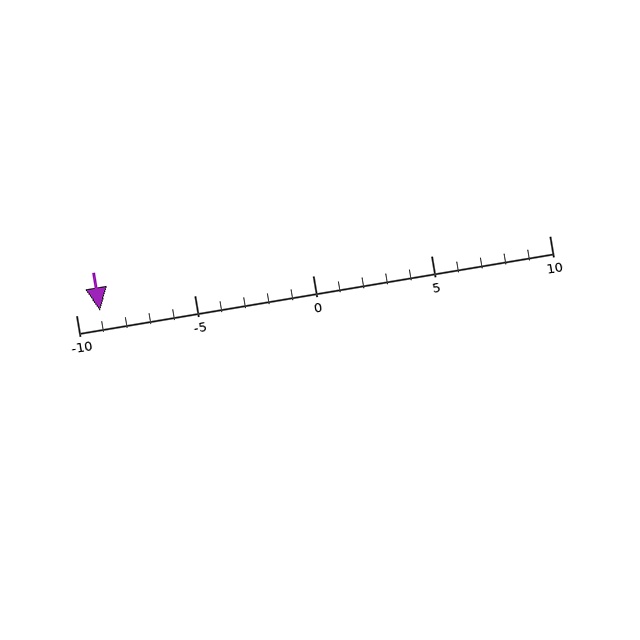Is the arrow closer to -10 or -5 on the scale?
The arrow is closer to -10.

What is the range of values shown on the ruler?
The ruler shows values from -10 to 10.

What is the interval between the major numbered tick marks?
The major tick marks are spaced 5 units apart.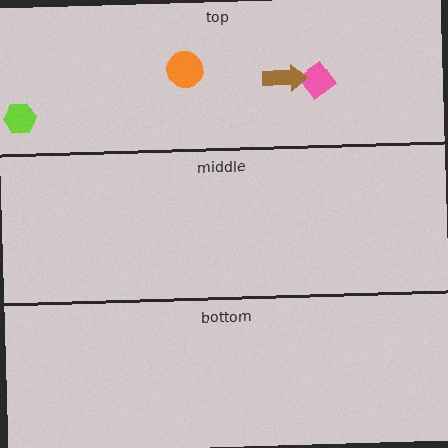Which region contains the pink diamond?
The top region.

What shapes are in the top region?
The pink diamond, the lime hexagon, the brown arrow, the orange circle.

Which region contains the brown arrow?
The top region.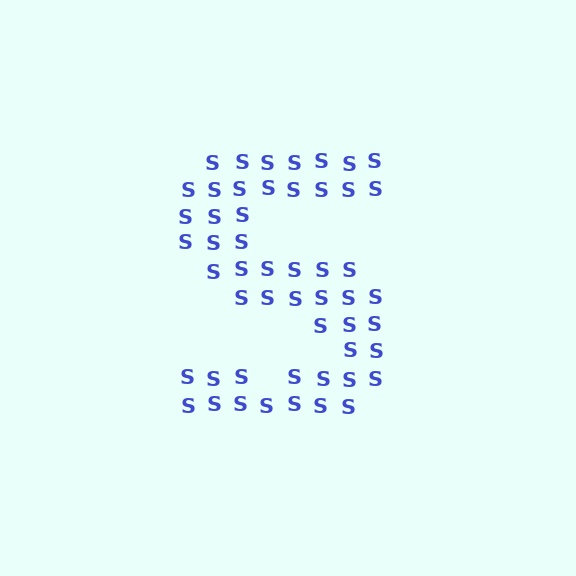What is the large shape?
The large shape is the letter S.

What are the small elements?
The small elements are letter S's.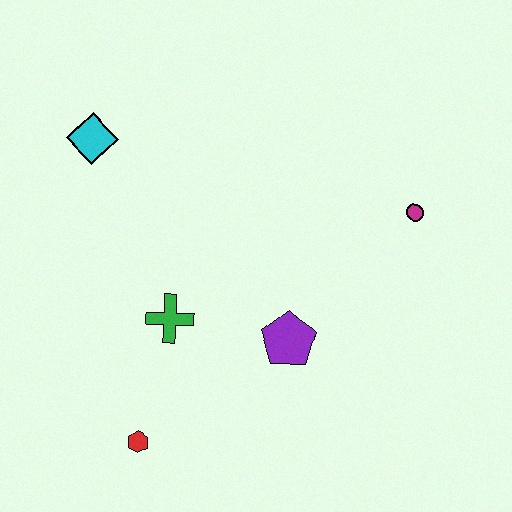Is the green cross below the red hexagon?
No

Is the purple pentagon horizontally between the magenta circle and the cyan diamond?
Yes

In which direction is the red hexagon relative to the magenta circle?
The red hexagon is to the left of the magenta circle.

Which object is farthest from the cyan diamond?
The magenta circle is farthest from the cyan diamond.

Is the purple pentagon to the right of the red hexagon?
Yes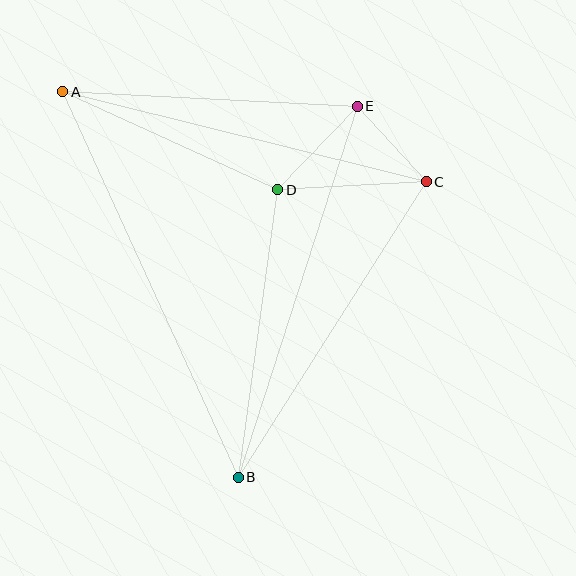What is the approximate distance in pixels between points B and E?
The distance between B and E is approximately 390 pixels.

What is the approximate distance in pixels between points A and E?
The distance between A and E is approximately 295 pixels.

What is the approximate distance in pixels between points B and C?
The distance between B and C is approximately 350 pixels.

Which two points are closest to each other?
Points C and E are closest to each other.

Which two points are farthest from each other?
Points A and B are farthest from each other.